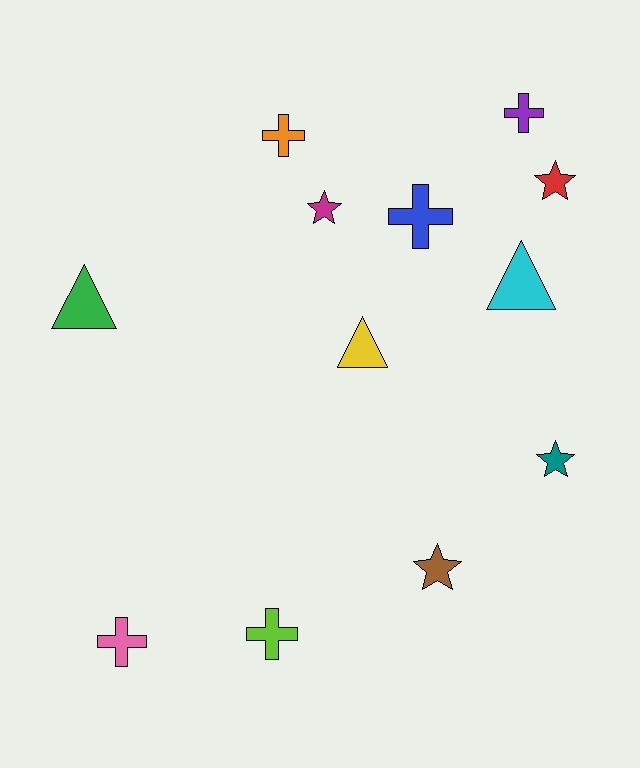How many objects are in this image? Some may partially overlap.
There are 12 objects.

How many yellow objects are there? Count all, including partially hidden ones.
There is 1 yellow object.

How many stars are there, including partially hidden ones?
There are 4 stars.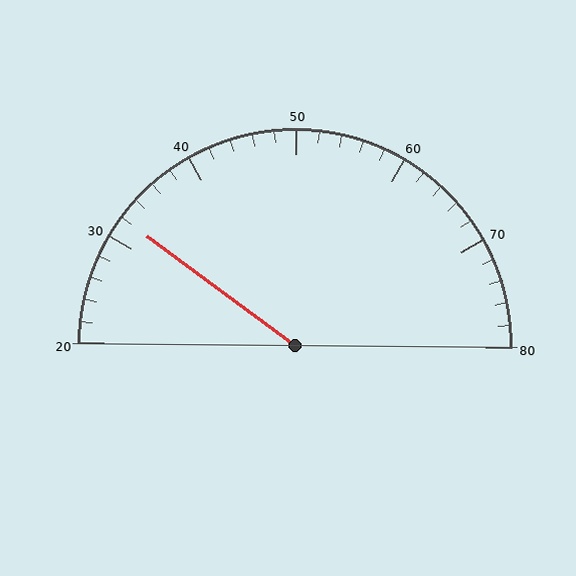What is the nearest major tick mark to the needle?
The nearest major tick mark is 30.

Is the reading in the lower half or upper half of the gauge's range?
The reading is in the lower half of the range (20 to 80).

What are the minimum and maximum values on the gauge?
The gauge ranges from 20 to 80.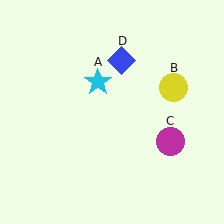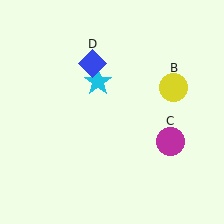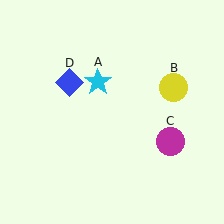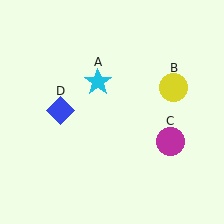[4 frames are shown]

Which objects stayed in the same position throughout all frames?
Cyan star (object A) and yellow circle (object B) and magenta circle (object C) remained stationary.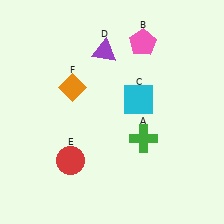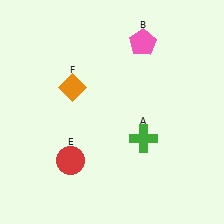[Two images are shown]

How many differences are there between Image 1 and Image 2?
There are 2 differences between the two images.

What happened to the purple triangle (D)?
The purple triangle (D) was removed in Image 2. It was in the top-left area of Image 1.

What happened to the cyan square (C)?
The cyan square (C) was removed in Image 2. It was in the top-right area of Image 1.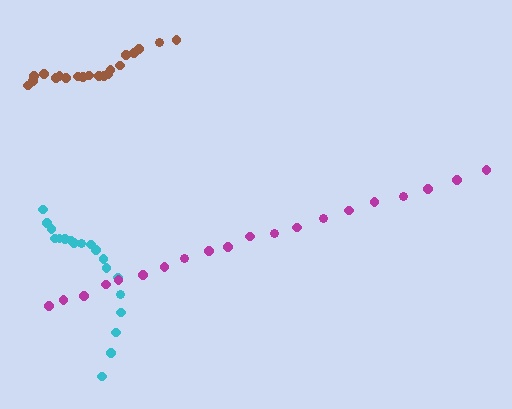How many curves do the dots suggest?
There are 3 distinct paths.